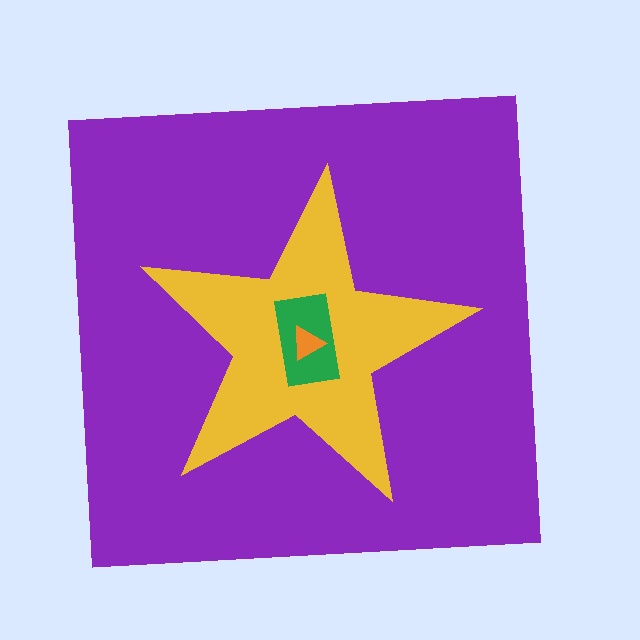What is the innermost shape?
The orange triangle.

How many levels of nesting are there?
4.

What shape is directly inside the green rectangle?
The orange triangle.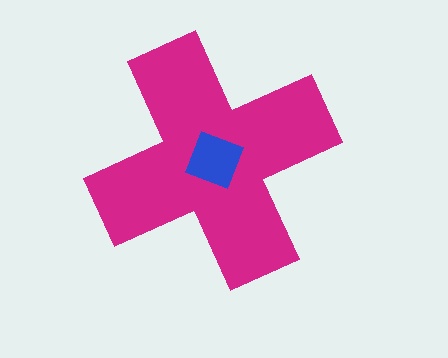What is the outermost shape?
The magenta cross.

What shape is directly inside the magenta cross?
The blue square.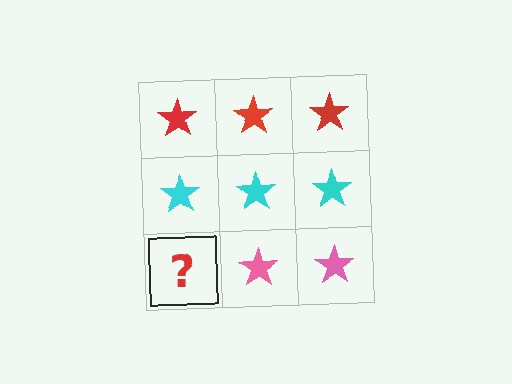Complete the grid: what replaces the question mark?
The question mark should be replaced with a pink star.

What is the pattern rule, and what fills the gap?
The rule is that each row has a consistent color. The gap should be filled with a pink star.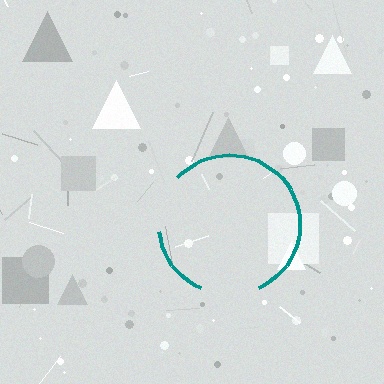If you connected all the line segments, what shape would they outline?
They would outline a circle.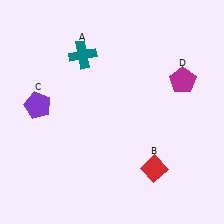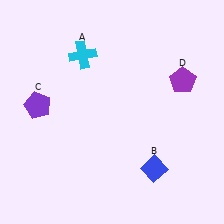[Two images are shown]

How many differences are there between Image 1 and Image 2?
There are 3 differences between the two images.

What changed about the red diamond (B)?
In Image 1, B is red. In Image 2, it changed to blue.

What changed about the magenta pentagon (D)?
In Image 1, D is magenta. In Image 2, it changed to purple.